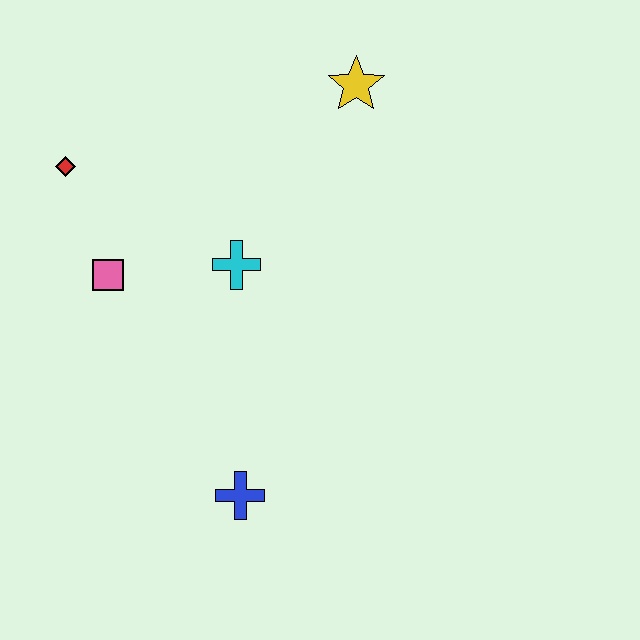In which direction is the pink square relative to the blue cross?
The pink square is above the blue cross.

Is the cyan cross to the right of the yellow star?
No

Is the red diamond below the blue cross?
No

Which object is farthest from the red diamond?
The blue cross is farthest from the red diamond.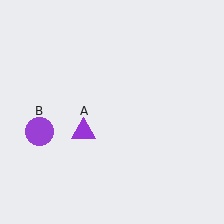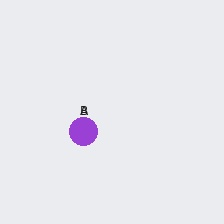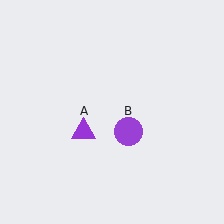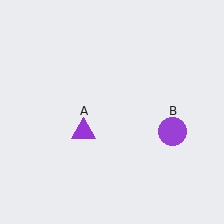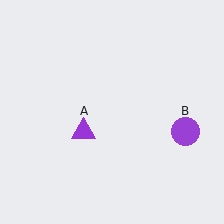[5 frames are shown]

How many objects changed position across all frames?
1 object changed position: purple circle (object B).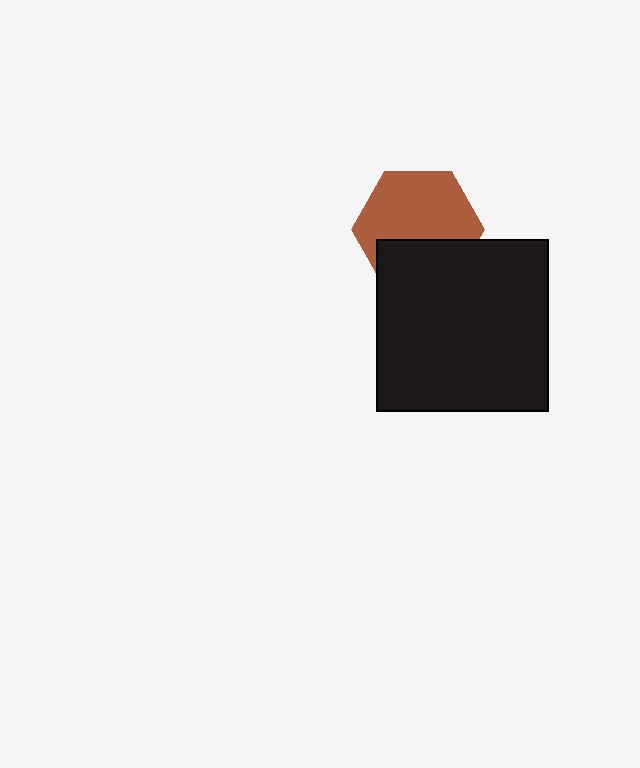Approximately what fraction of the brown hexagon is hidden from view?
Roughly 36% of the brown hexagon is hidden behind the black square.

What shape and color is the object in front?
The object in front is a black square.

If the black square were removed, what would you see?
You would see the complete brown hexagon.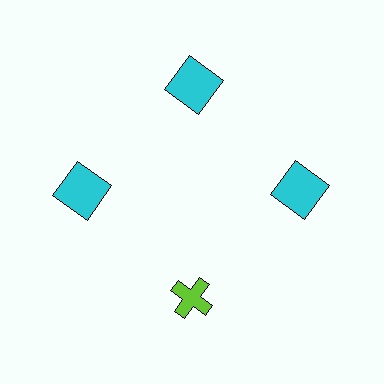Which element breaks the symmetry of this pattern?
The lime cross at roughly the 6 o'clock position breaks the symmetry. All other shapes are cyan squares.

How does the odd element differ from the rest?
It differs in both color (lime instead of cyan) and shape (cross instead of square).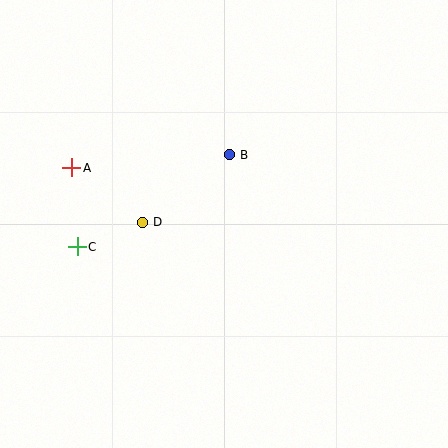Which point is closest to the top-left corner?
Point A is closest to the top-left corner.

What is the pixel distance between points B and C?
The distance between B and C is 177 pixels.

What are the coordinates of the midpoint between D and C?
The midpoint between D and C is at (110, 234).